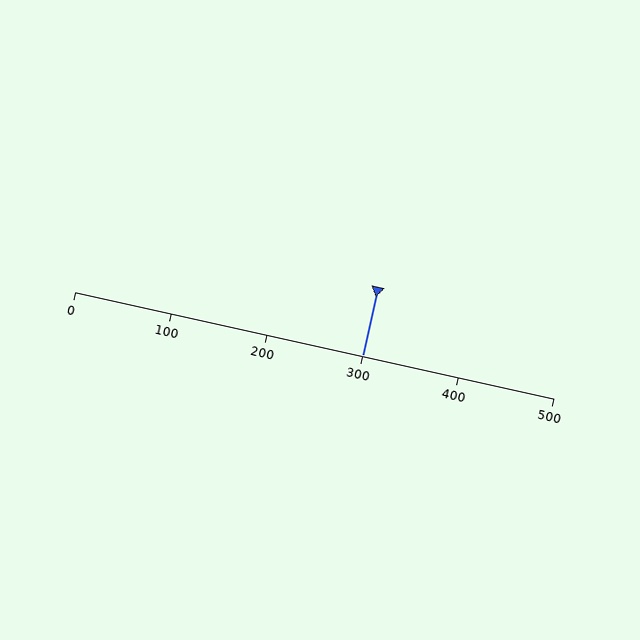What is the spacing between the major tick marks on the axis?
The major ticks are spaced 100 apart.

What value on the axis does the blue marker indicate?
The marker indicates approximately 300.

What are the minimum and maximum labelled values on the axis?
The axis runs from 0 to 500.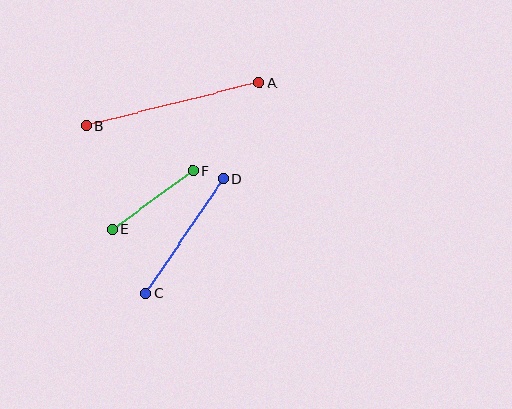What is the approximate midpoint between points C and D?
The midpoint is at approximately (185, 236) pixels.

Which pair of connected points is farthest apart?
Points A and B are farthest apart.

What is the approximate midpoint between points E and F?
The midpoint is at approximately (153, 200) pixels.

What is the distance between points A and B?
The distance is approximately 178 pixels.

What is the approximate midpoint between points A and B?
The midpoint is at approximately (173, 104) pixels.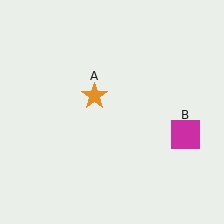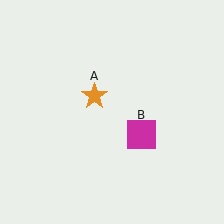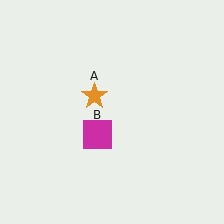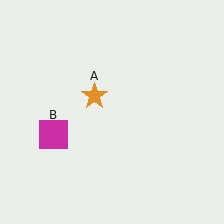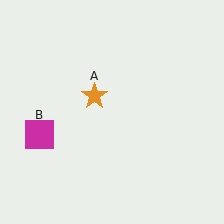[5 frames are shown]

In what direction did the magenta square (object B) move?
The magenta square (object B) moved left.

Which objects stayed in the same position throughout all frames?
Orange star (object A) remained stationary.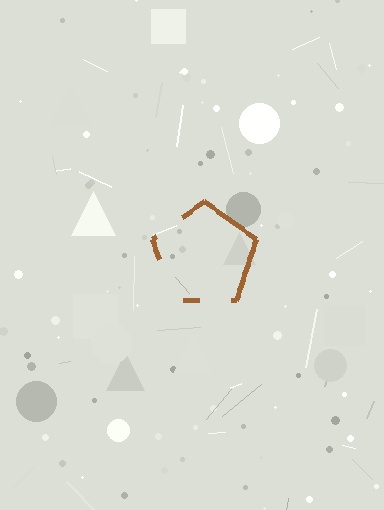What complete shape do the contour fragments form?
The contour fragments form a pentagon.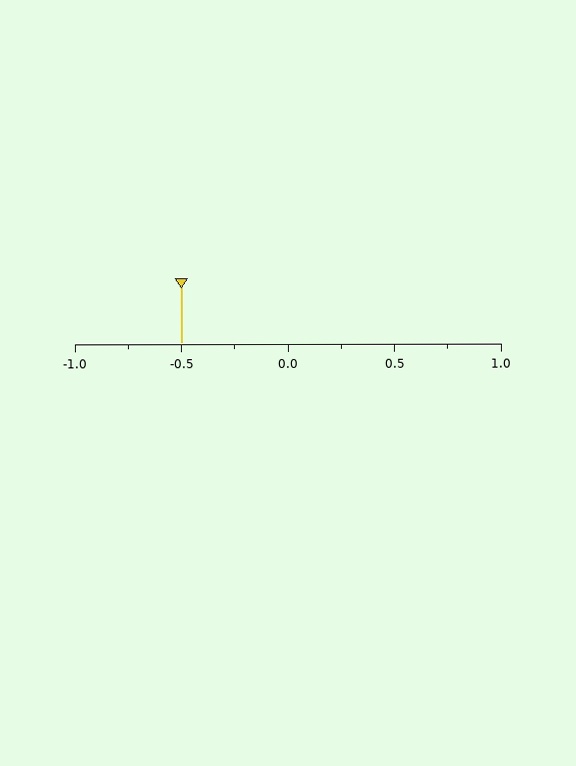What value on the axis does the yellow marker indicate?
The marker indicates approximately -0.5.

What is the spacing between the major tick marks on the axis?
The major ticks are spaced 0.5 apart.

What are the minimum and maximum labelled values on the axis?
The axis runs from -1.0 to 1.0.